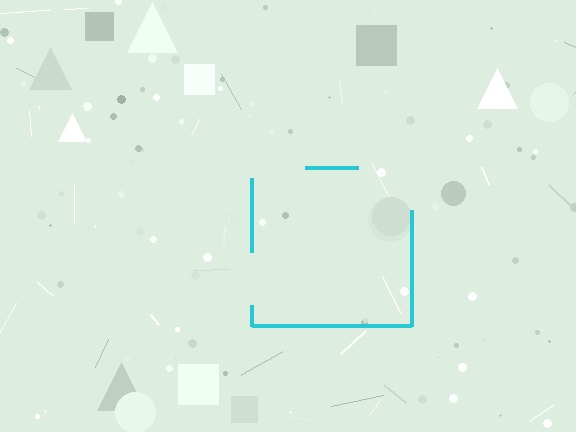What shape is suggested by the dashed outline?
The dashed outline suggests a square.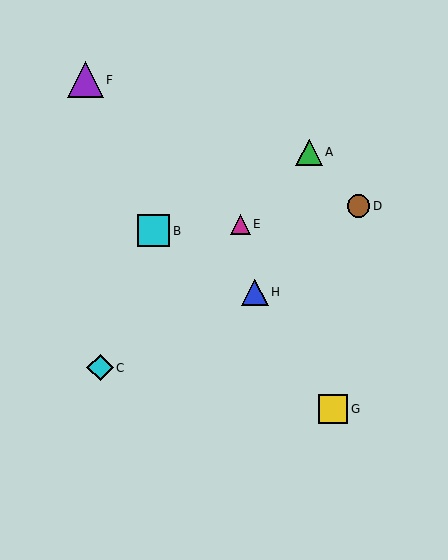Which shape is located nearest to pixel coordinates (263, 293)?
The blue triangle (labeled H) at (255, 292) is nearest to that location.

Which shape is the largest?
The purple triangle (labeled F) is the largest.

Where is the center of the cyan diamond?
The center of the cyan diamond is at (100, 368).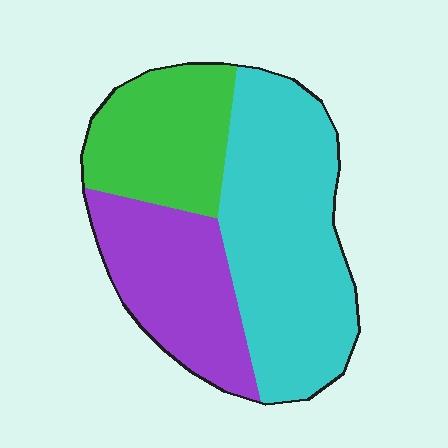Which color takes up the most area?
Cyan, at roughly 50%.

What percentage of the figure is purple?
Purple covers roughly 25% of the figure.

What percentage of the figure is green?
Green covers around 25% of the figure.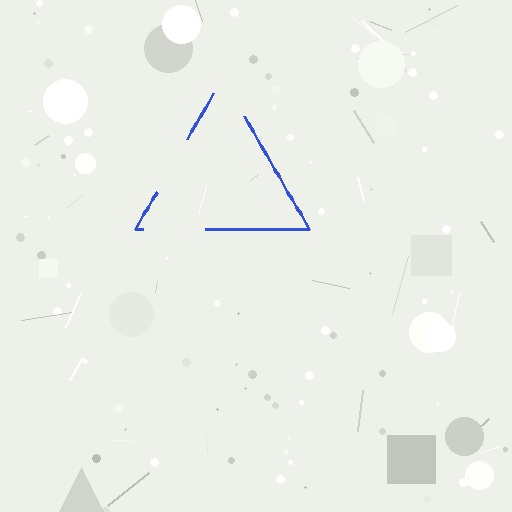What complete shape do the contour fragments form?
The contour fragments form a triangle.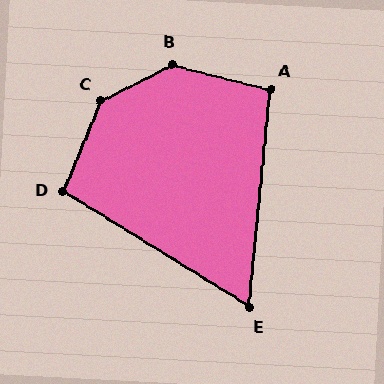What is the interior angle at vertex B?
Approximately 139 degrees (obtuse).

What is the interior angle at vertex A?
Approximately 99 degrees (obtuse).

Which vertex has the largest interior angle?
C, at approximately 140 degrees.